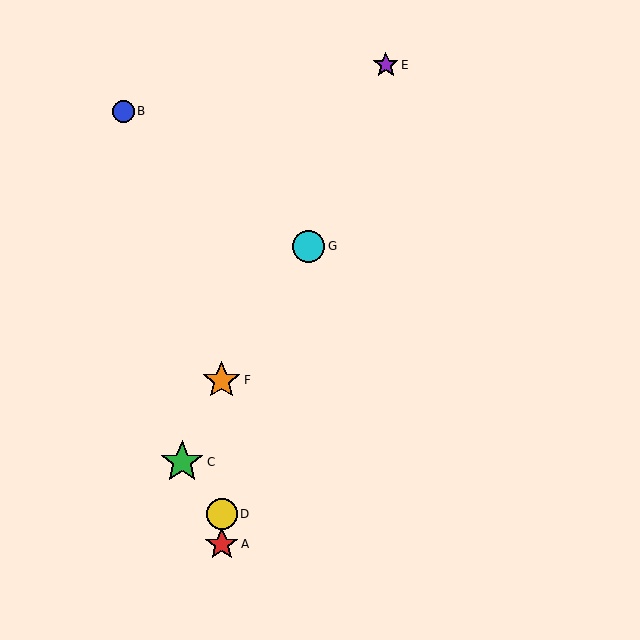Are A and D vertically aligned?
Yes, both are at x≈222.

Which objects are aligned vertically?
Objects A, D, F are aligned vertically.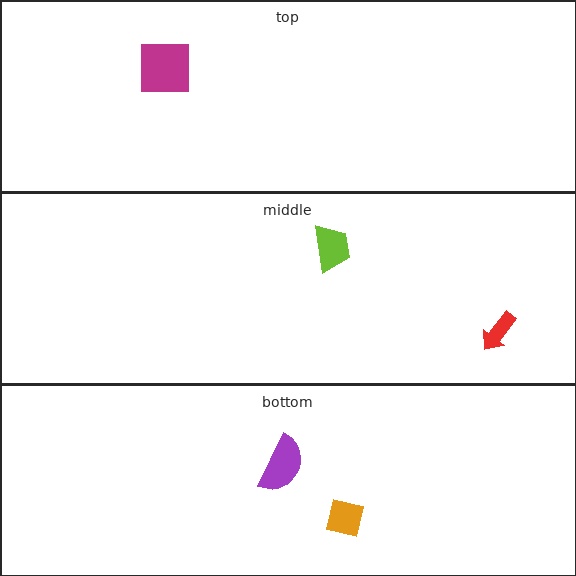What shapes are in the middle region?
The lime trapezoid, the red arrow.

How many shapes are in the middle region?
2.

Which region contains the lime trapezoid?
The middle region.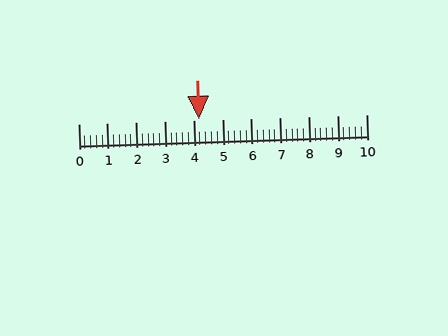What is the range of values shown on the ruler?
The ruler shows values from 0 to 10.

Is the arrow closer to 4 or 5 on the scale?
The arrow is closer to 4.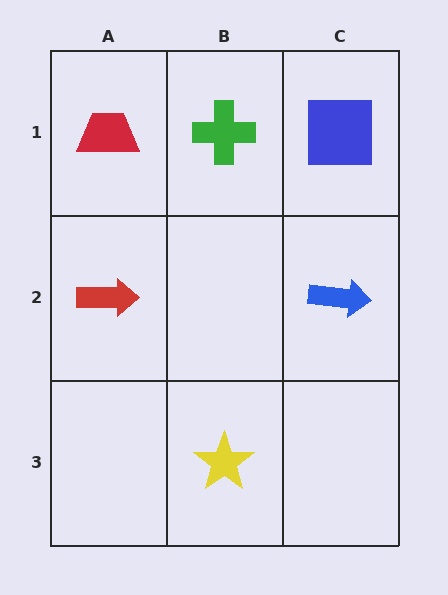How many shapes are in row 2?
2 shapes.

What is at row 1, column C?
A blue square.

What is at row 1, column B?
A green cross.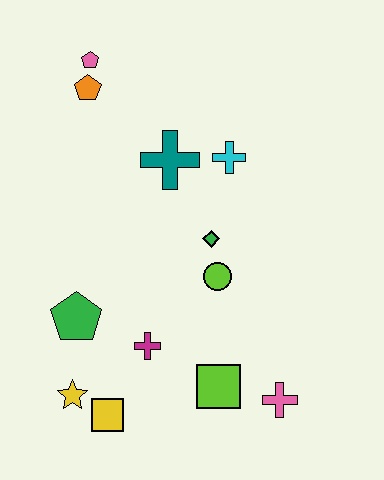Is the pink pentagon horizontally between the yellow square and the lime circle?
No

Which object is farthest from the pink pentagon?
The pink cross is farthest from the pink pentagon.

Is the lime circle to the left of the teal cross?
No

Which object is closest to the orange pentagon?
The pink pentagon is closest to the orange pentagon.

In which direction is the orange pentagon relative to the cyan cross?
The orange pentagon is to the left of the cyan cross.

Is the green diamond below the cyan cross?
Yes